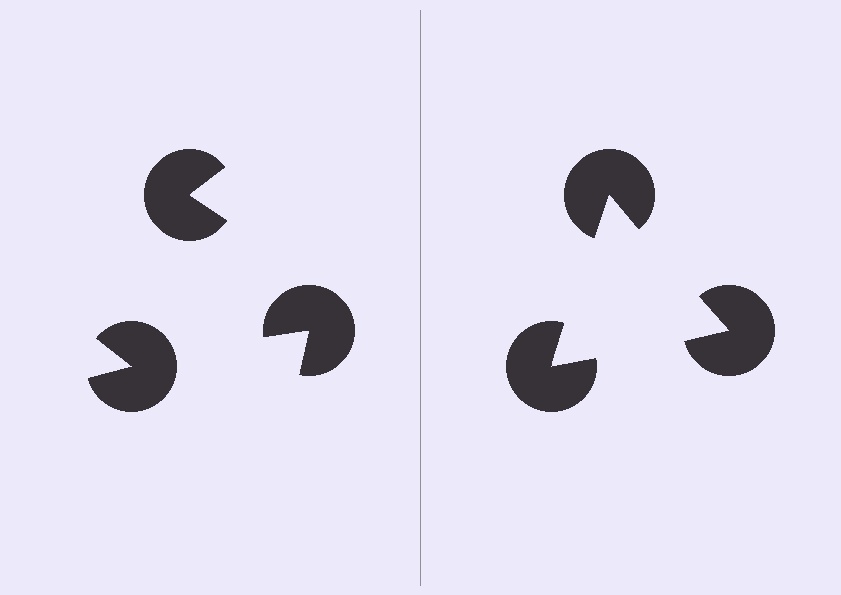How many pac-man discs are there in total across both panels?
6 — 3 on each side.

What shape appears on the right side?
An illusory triangle.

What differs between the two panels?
The pac-man discs are positioned identically on both sides; only the wedge orientations differ. On the right they align to a triangle; on the left they are misaligned.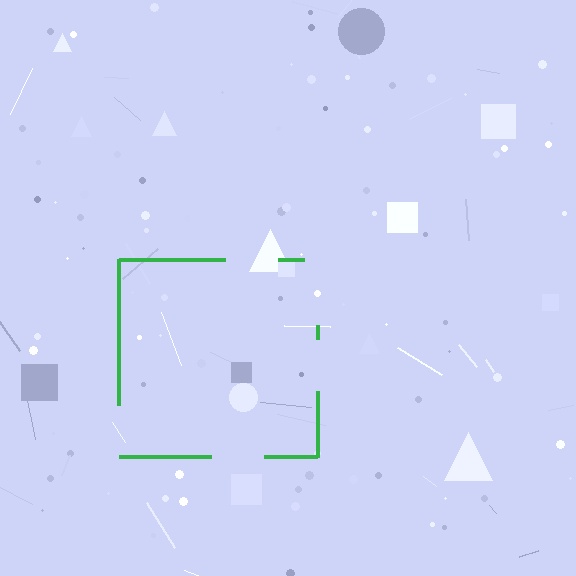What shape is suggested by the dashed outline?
The dashed outline suggests a square.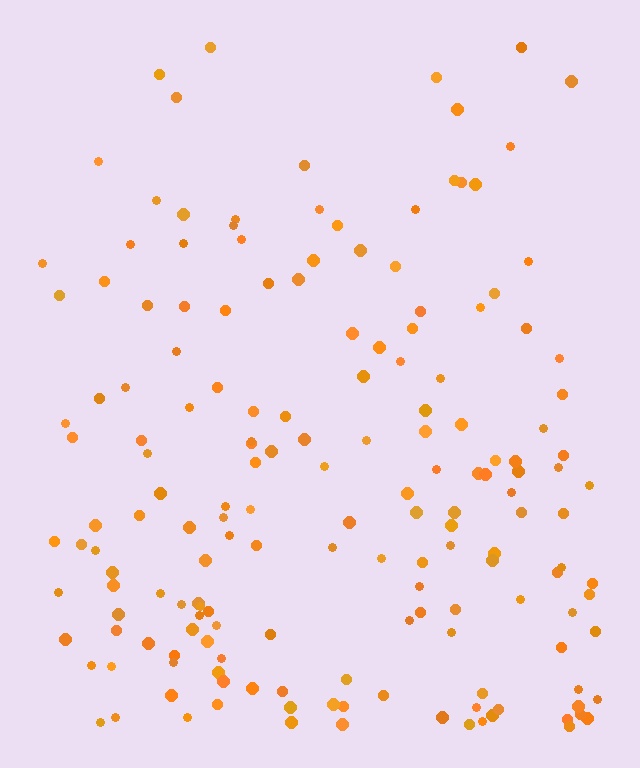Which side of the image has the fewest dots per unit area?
The top.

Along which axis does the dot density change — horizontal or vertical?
Vertical.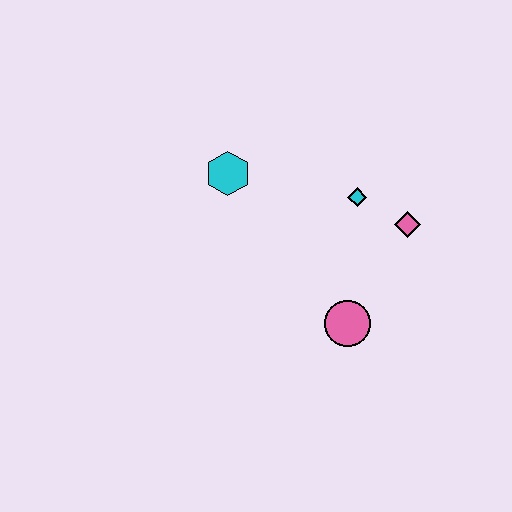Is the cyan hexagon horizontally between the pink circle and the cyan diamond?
No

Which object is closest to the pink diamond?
The cyan diamond is closest to the pink diamond.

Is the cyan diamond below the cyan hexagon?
Yes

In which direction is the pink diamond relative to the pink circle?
The pink diamond is above the pink circle.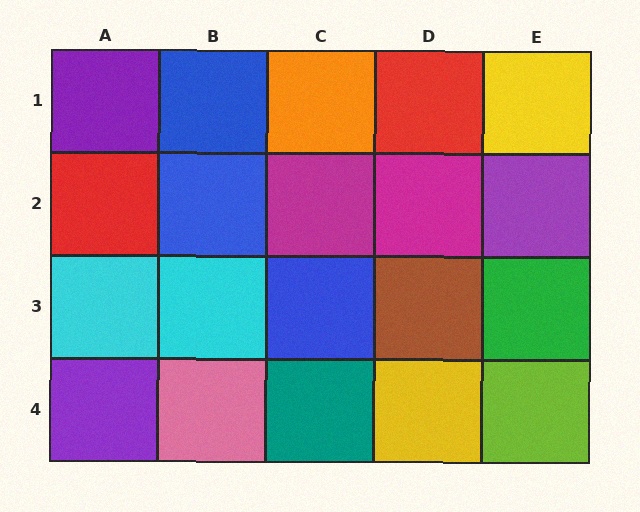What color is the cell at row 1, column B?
Blue.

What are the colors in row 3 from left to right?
Cyan, cyan, blue, brown, green.